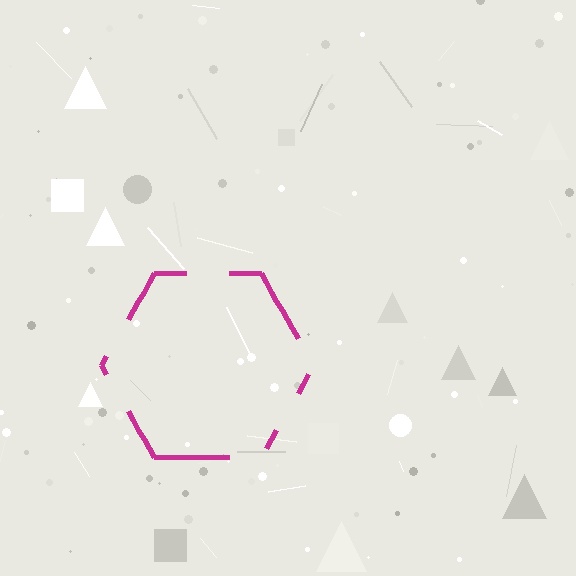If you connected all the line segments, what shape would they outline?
They would outline a hexagon.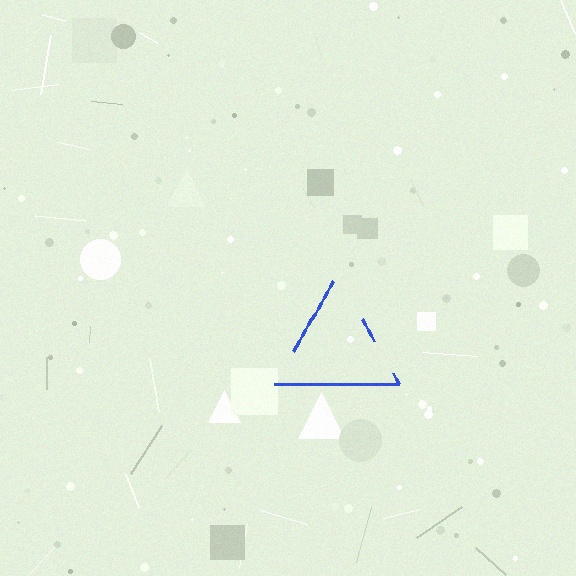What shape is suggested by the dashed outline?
The dashed outline suggests a triangle.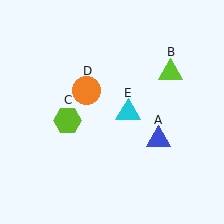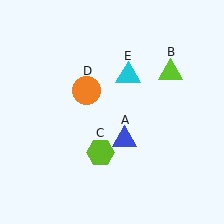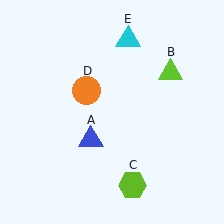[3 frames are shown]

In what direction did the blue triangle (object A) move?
The blue triangle (object A) moved left.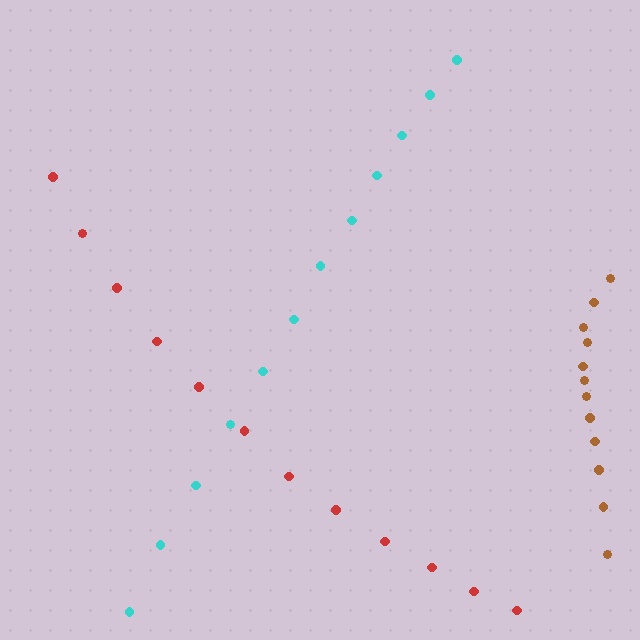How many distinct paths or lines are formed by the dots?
There are 3 distinct paths.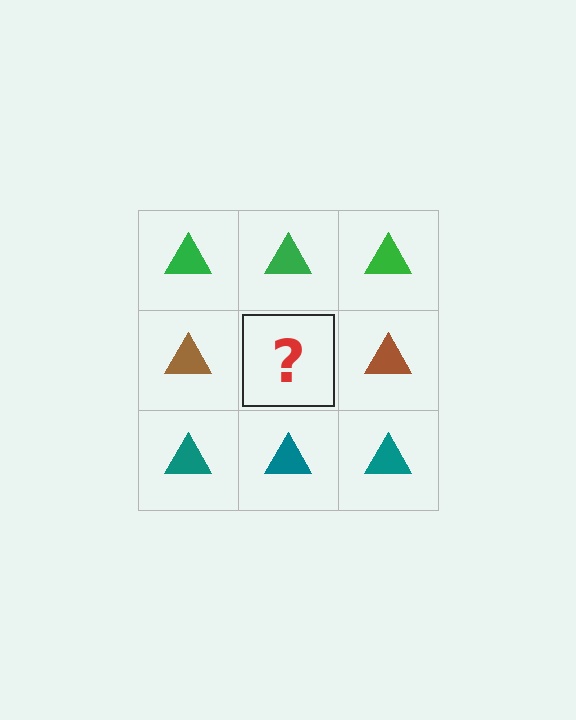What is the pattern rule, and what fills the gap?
The rule is that each row has a consistent color. The gap should be filled with a brown triangle.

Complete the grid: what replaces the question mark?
The question mark should be replaced with a brown triangle.